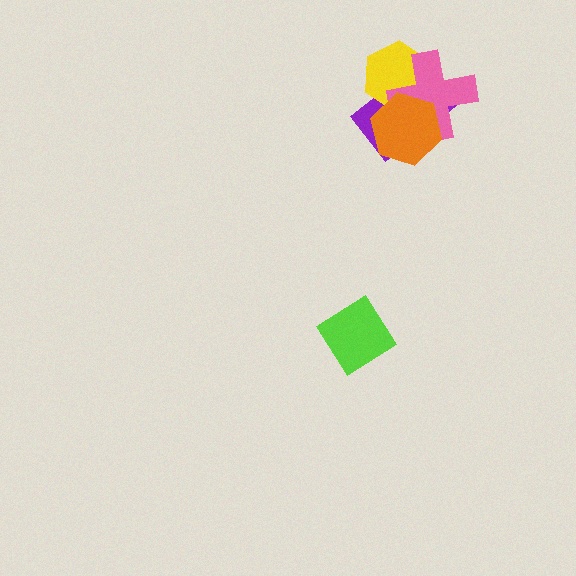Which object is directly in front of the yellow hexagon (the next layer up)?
The pink cross is directly in front of the yellow hexagon.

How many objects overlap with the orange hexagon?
3 objects overlap with the orange hexagon.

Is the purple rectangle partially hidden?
Yes, it is partially covered by another shape.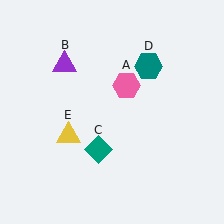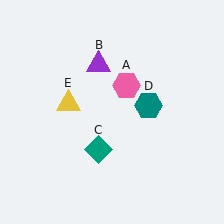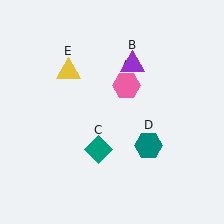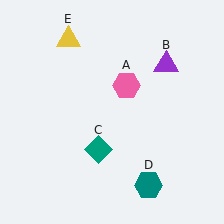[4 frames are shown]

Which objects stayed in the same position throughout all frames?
Pink hexagon (object A) and teal diamond (object C) remained stationary.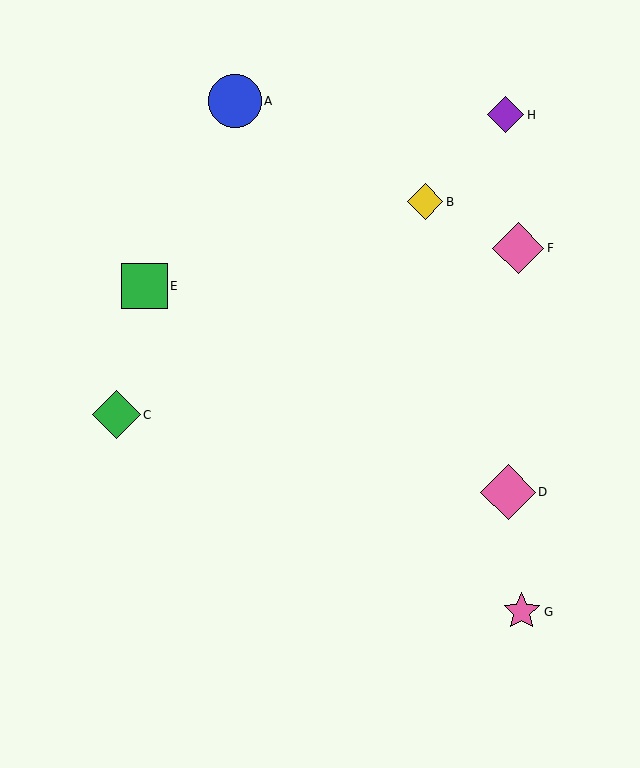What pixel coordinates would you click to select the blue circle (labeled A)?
Click at (235, 101) to select the blue circle A.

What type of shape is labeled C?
Shape C is a green diamond.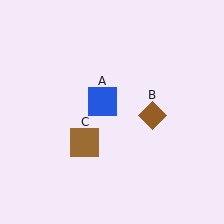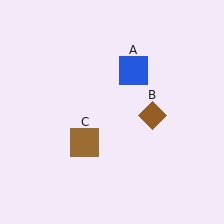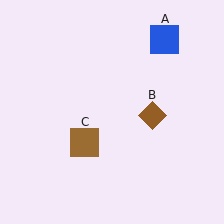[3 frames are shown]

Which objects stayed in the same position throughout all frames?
Brown diamond (object B) and brown square (object C) remained stationary.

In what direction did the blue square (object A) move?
The blue square (object A) moved up and to the right.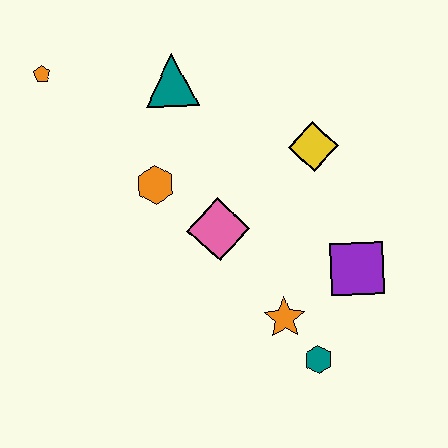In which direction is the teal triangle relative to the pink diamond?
The teal triangle is above the pink diamond.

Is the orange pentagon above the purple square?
Yes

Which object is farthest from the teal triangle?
The teal hexagon is farthest from the teal triangle.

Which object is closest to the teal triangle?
The orange hexagon is closest to the teal triangle.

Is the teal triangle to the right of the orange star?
No